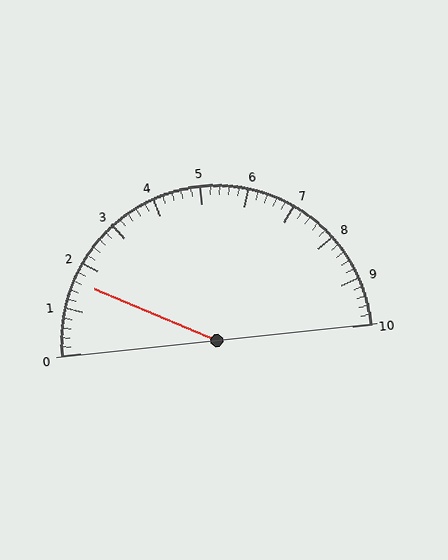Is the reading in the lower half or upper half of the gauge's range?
The reading is in the lower half of the range (0 to 10).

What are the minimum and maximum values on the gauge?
The gauge ranges from 0 to 10.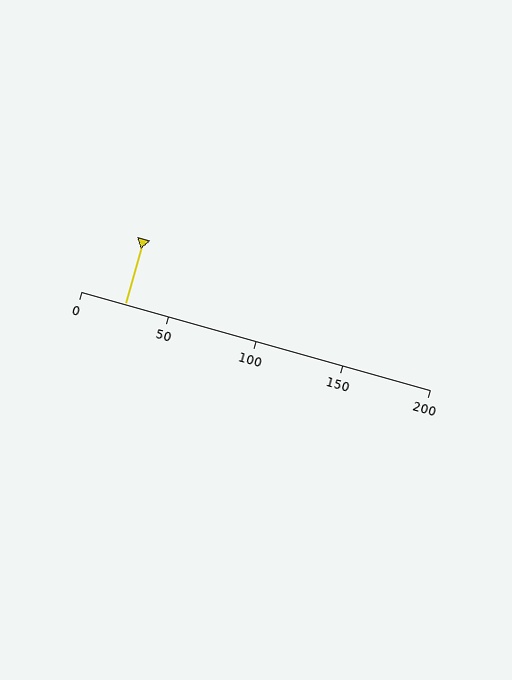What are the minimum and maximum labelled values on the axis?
The axis runs from 0 to 200.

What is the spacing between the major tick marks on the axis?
The major ticks are spaced 50 apart.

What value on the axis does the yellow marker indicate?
The marker indicates approximately 25.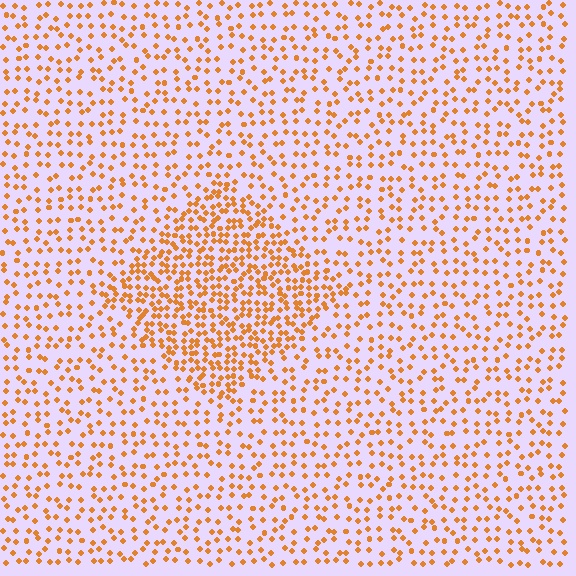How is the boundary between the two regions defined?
The boundary is defined by a change in element density (approximately 2.1x ratio). All elements are the same color, size, and shape.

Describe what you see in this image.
The image contains small orange elements arranged at two different densities. A diamond-shaped region is visible where the elements are more densely packed than the surrounding area.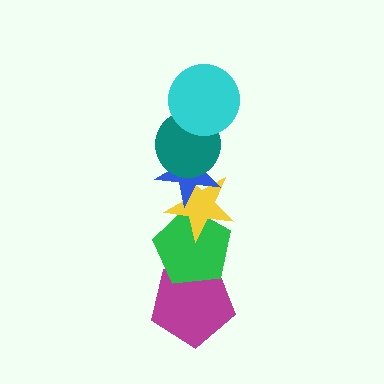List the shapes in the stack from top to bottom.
From top to bottom: the cyan circle, the teal circle, the blue star, the yellow star, the green pentagon, the magenta pentagon.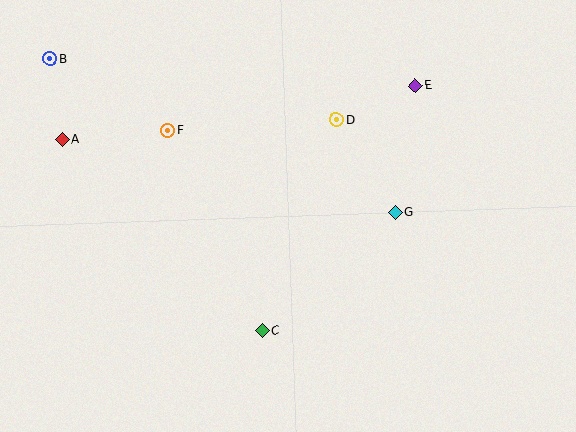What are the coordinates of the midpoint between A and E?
The midpoint between A and E is at (239, 113).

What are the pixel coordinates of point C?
Point C is at (262, 331).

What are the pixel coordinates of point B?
Point B is at (50, 59).